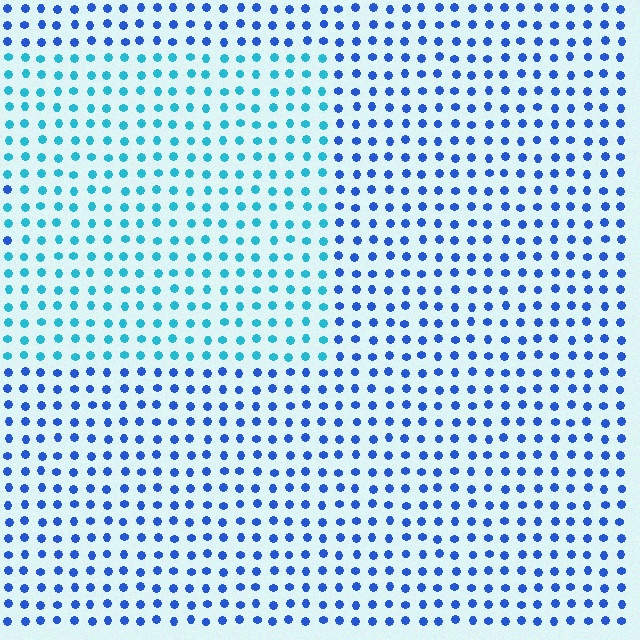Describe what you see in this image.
The image is filled with small blue elements in a uniform arrangement. A rectangle-shaped region is visible where the elements are tinted to a slightly different hue, forming a subtle color boundary.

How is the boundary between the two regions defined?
The boundary is defined purely by a slight shift in hue (about 35 degrees). Spacing, size, and orientation are identical on both sides.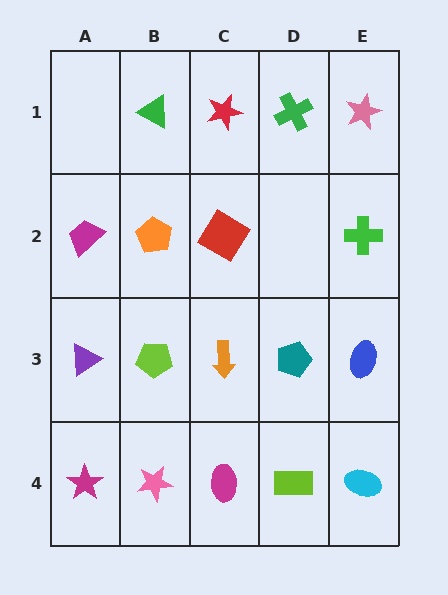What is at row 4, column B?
A pink star.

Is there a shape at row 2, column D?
No, that cell is empty.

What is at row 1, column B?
A green triangle.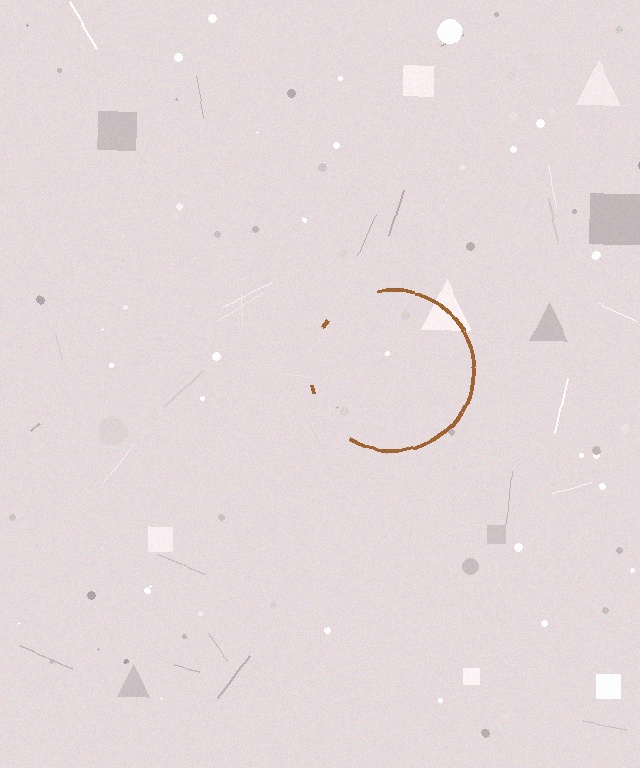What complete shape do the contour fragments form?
The contour fragments form a circle.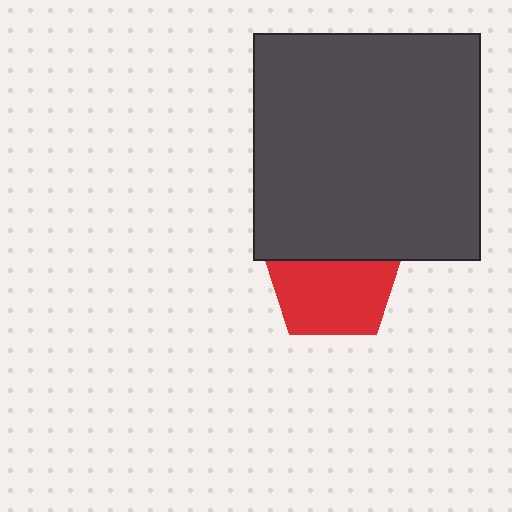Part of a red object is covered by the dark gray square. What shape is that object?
It is a pentagon.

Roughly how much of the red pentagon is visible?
About half of it is visible (roughly 62%).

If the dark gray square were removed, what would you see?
You would see the complete red pentagon.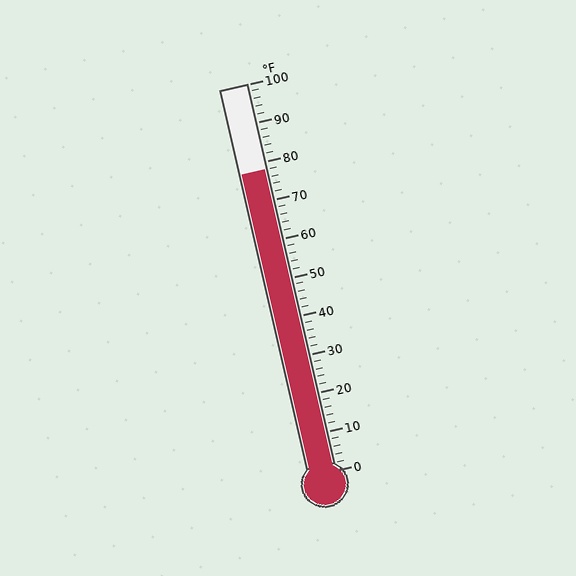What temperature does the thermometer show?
The thermometer shows approximately 78°F.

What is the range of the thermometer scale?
The thermometer scale ranges from 0°F to 100°F.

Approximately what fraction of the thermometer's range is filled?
The thermometer is filled to approximately 80% of its range.